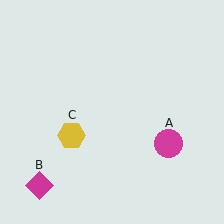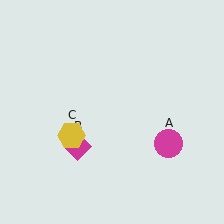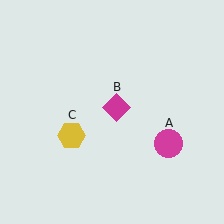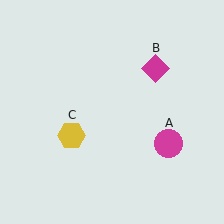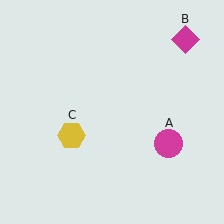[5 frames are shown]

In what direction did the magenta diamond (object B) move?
The magenta diamond (object B) moved up and to the right.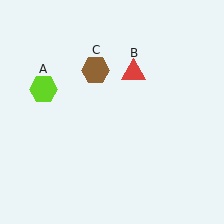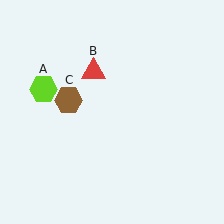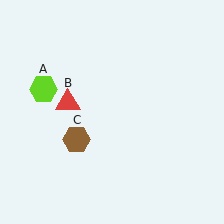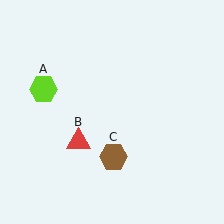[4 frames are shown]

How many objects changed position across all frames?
2 objects changed position: red triangle (object B), brown hexagon (object C).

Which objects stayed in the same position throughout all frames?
Lime hexagon (object A) remained stationary.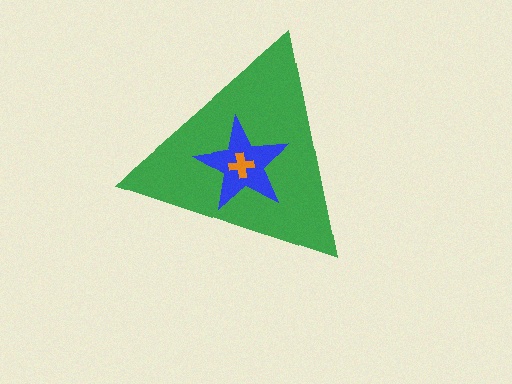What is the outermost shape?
The green triangle.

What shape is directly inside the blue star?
The orange cross.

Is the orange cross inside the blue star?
Yes.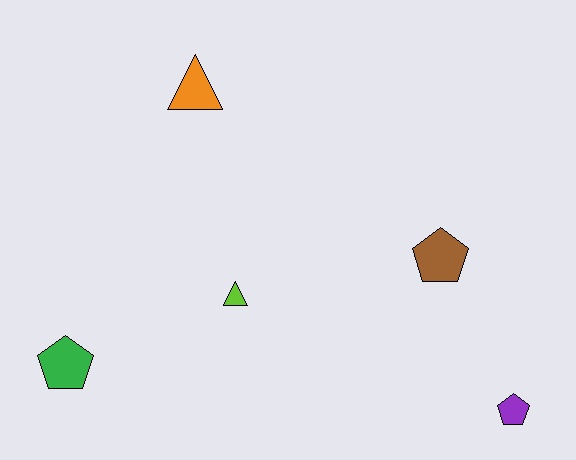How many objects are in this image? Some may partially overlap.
There are 5 objects.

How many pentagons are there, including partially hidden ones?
There are 3 pentagons.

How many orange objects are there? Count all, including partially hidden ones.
There is 1 orange object.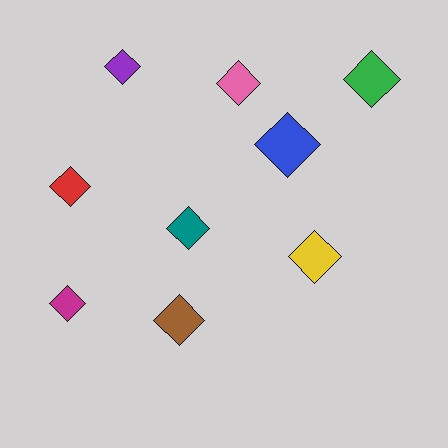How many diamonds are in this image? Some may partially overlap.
There are 9 diamonds.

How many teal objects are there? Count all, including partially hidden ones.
There is 1 teal object.